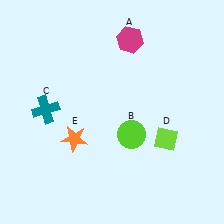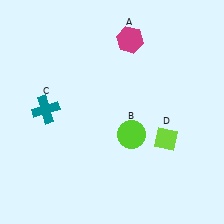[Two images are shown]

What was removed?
The orange star (E) was removed in Image 2.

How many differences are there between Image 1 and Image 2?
There is 1 difference between the two images.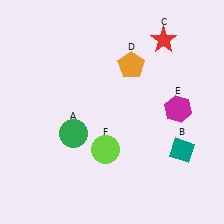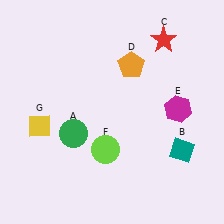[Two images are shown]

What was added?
A yellow diamond (G) was added in Image 2.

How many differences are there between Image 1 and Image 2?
There is 1 difference between the two images.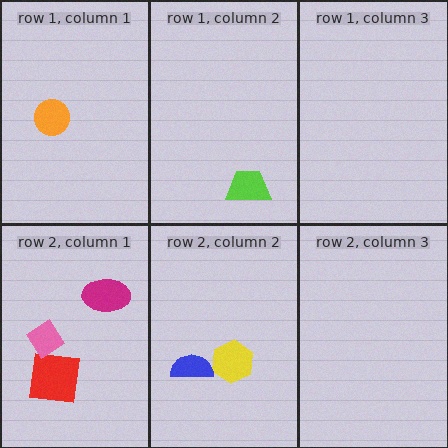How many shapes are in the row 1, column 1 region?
1.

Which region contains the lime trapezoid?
The row 1, column 2 region.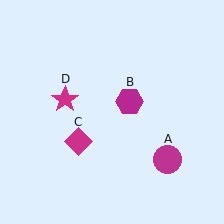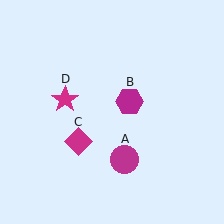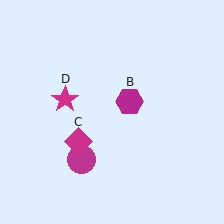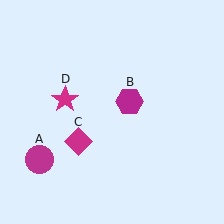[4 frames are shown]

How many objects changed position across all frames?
1 object changed position: magenta circle (object A).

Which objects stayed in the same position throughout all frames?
Magenta hexagon (object B) and magenta diamond (object C) and magenta star (object D) remained stationary.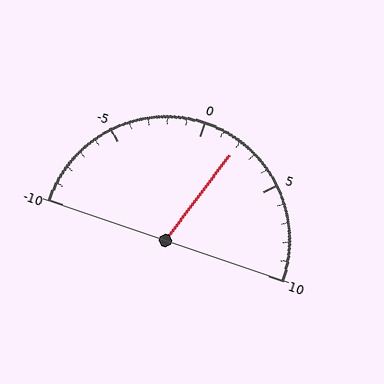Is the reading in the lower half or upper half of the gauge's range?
The reading is in the upper half of the range (-10 to 10).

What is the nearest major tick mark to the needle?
The nearest major tick mark is 0.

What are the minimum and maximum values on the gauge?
The gauge ranges from -10 to 10.